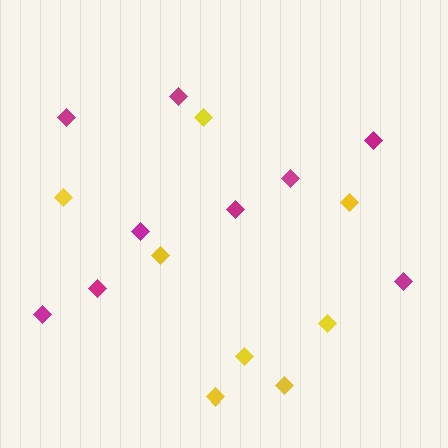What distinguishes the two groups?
There are 2 groups: one group of magenta diamonds (9) and one group of yellow diamonds (8).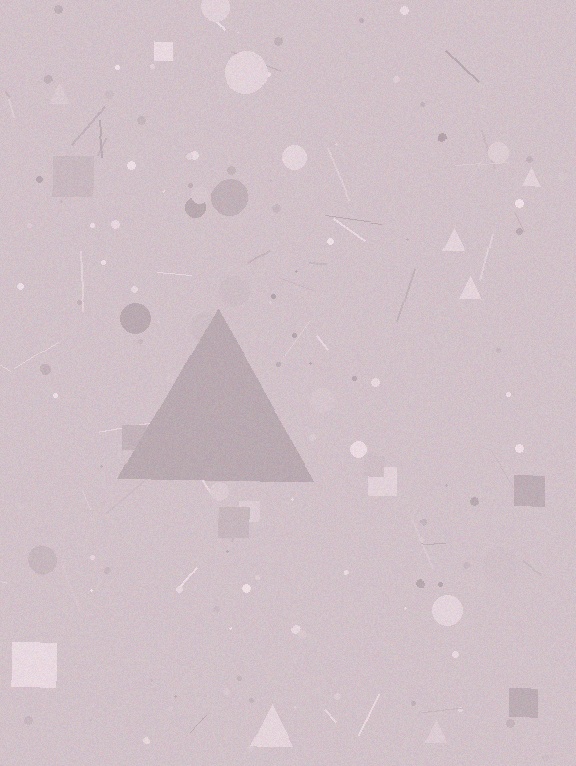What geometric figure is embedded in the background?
A triangle is embedded in the background.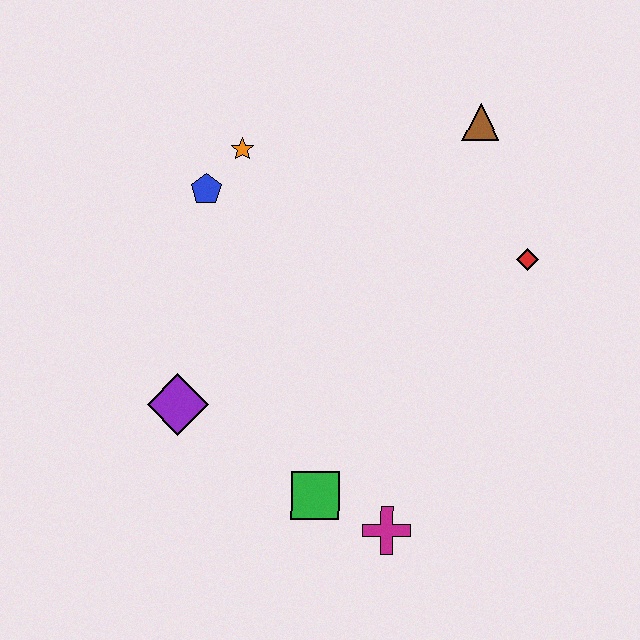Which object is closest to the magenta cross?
The green square is closest to the magenta cross.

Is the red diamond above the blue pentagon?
No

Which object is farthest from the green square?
The brown triangle is farthest from the green square.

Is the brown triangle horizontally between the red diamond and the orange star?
Yes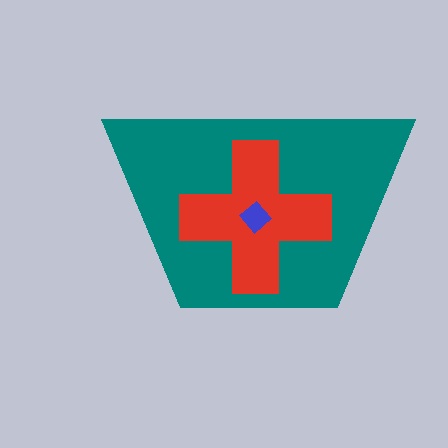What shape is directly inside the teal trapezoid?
The red cross.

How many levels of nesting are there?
3.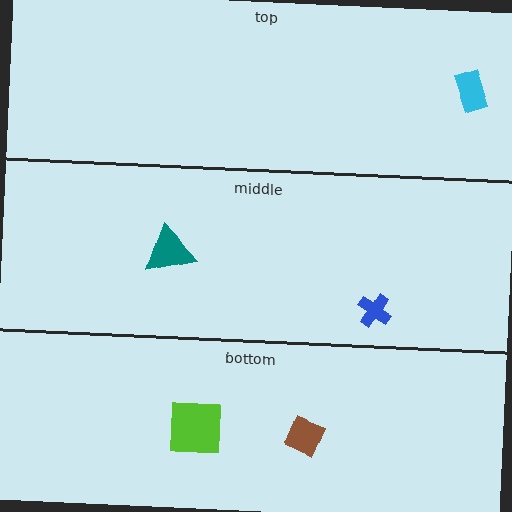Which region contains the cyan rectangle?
The top region.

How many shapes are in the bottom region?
2.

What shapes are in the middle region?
The teal triangle, the blue cross.